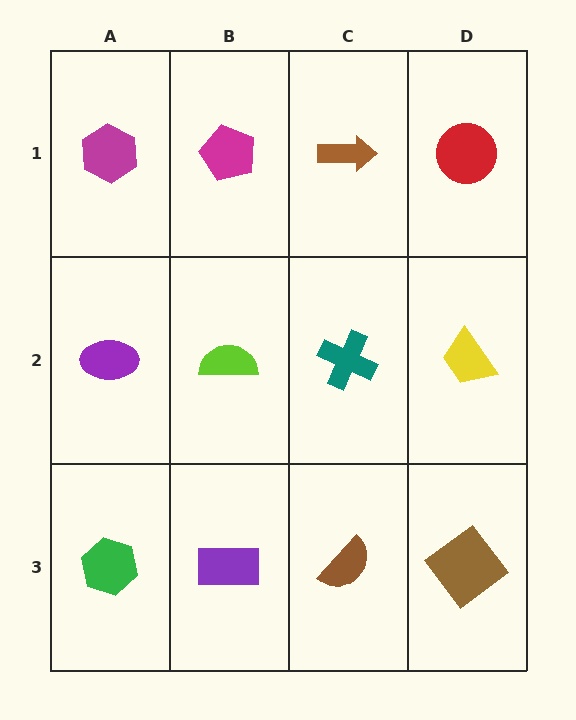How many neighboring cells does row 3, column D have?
2.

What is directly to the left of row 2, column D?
A teal cross.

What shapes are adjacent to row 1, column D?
A yellow trapezoid (row 2, column D), a brown arrow (row 1, column C).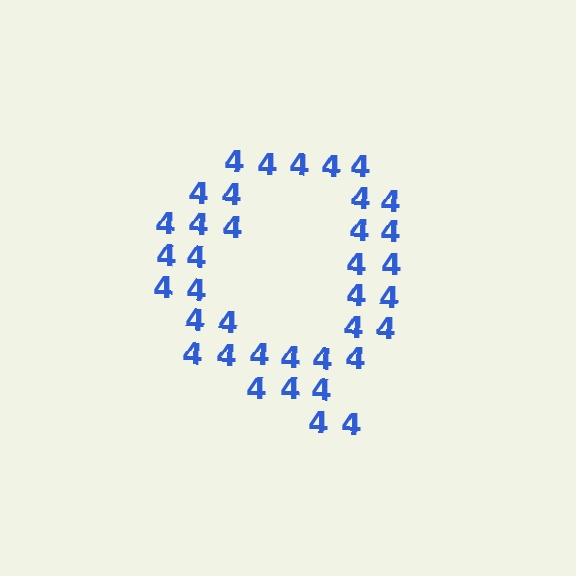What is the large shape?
The large shape is the letter Q.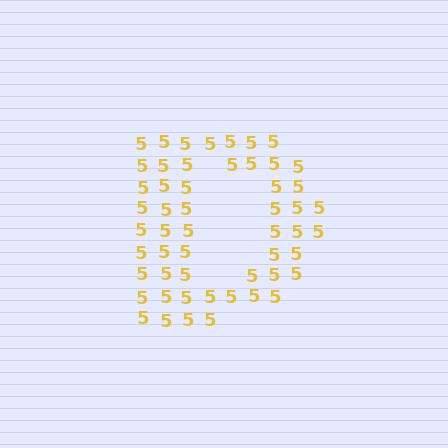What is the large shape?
The large shape is the letter D.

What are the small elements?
The small elements are digit 5's.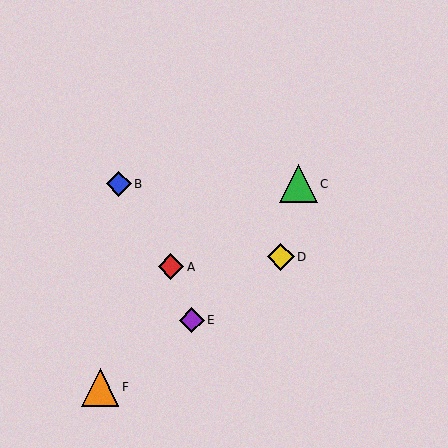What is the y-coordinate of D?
Object D is at y≈257.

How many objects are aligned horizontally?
2 objects (B, C) are aligned horizontally.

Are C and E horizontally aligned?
No, C is at y≈184 and E is at y≈320.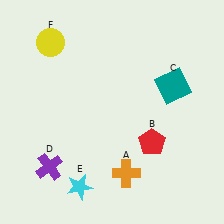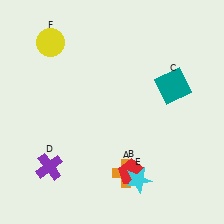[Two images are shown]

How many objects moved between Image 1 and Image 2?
2 objects moved between the two images.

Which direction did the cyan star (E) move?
The cyan star (E) moved right.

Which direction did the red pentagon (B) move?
The red pentagon (B) moved down.